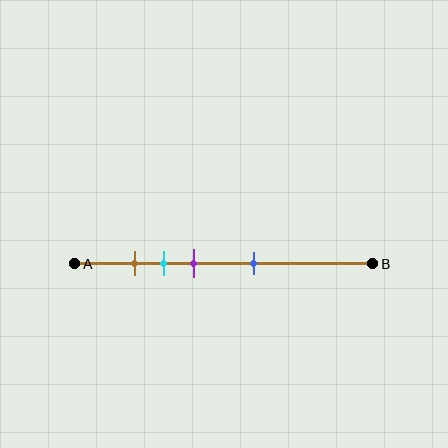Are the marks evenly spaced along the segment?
No, the marks are not evenly spaced.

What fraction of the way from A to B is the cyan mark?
The cyan mark is approximately 30% (0.3) of the way from A to B.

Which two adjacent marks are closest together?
The brown and cyan marks are the closest adjacent pair.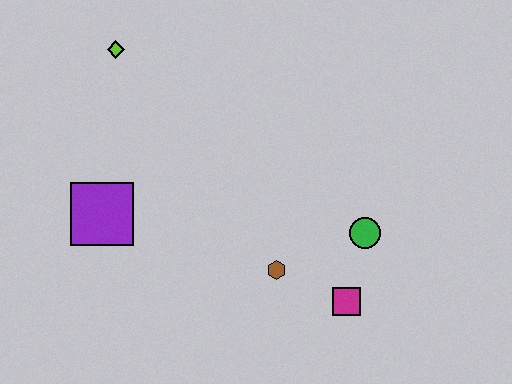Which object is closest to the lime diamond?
The purple square is closest to the lime diamond.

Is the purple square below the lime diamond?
Yes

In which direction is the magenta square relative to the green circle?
The magenta square is below the green circle.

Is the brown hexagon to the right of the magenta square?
No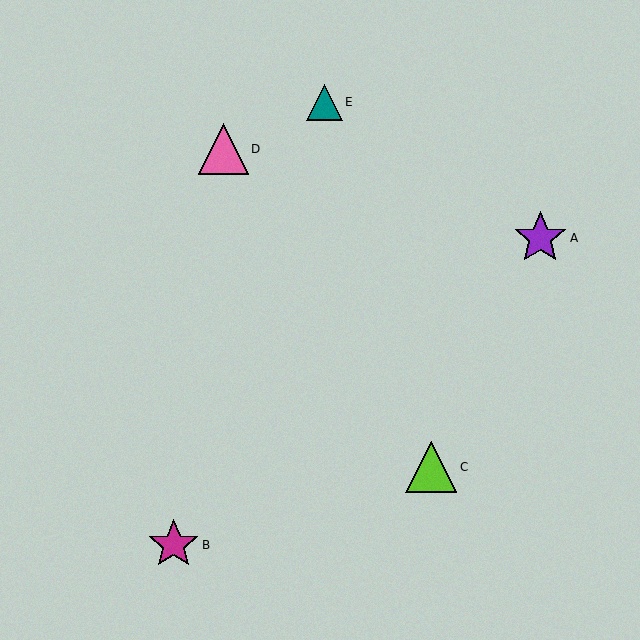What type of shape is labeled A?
Shape A is a purple star.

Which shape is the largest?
The purple star (labeled A) is the largest.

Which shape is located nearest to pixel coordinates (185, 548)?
The magenta star (labeled B) at (174, 545) is nearest to that location.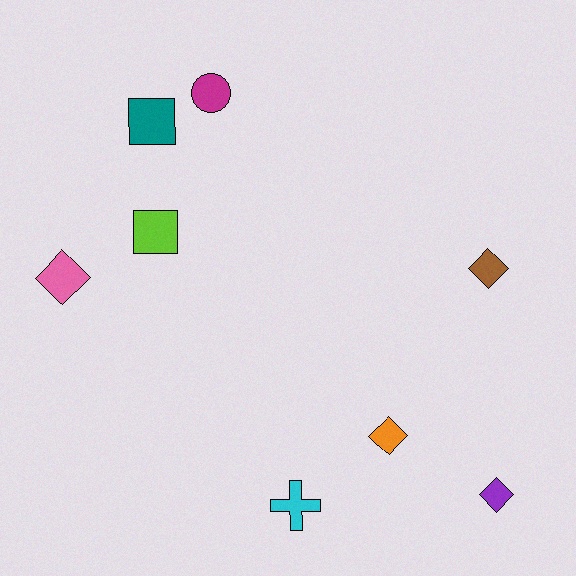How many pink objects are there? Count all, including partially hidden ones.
There is 1 pink object.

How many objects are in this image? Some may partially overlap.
There are 8 objects.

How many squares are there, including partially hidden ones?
There are 2 squares.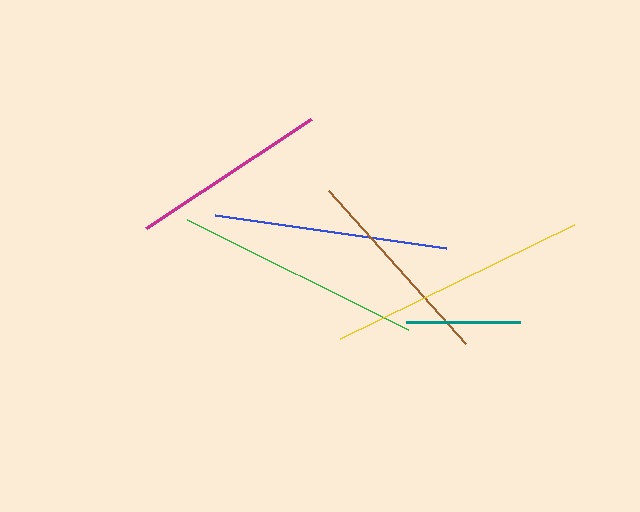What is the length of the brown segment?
The brown segment is approximately 205 pixels long.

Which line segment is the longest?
The yellow line is the longest at approximately 261 pixels.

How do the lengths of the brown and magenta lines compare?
The brown and magenta lines are approximately the same length.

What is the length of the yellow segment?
The yellow segment is approximately 261 pixels long.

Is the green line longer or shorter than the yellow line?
The yellow line is longer than the green line.